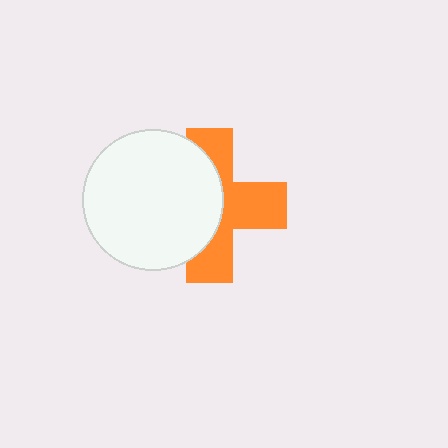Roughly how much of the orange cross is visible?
About half of it is visible (roughly 53%).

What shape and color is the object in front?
The object in front is a white circle.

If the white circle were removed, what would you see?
You would see the complete orange cross.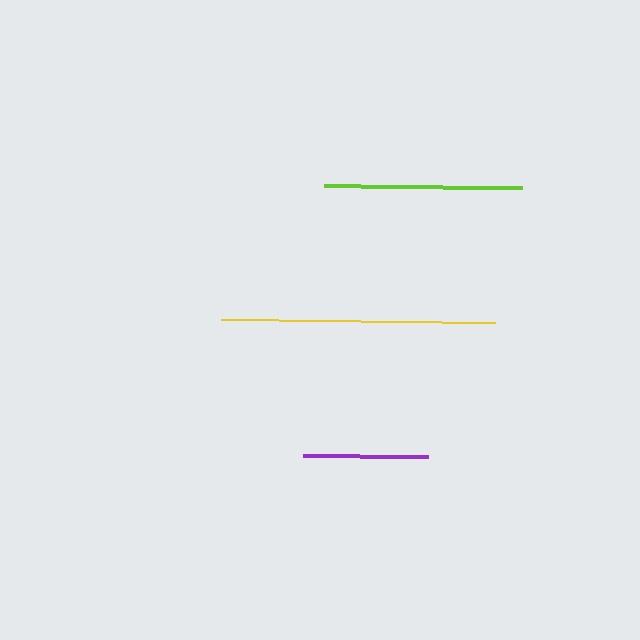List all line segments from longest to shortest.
From longest to shortest: yellow, lime, purple.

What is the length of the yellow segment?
The yellow segment is approximately 275 pixels long.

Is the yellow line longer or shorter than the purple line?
The yellow line is longer than the purple line.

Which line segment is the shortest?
The purple line is the shortest at approximately 124 pixels.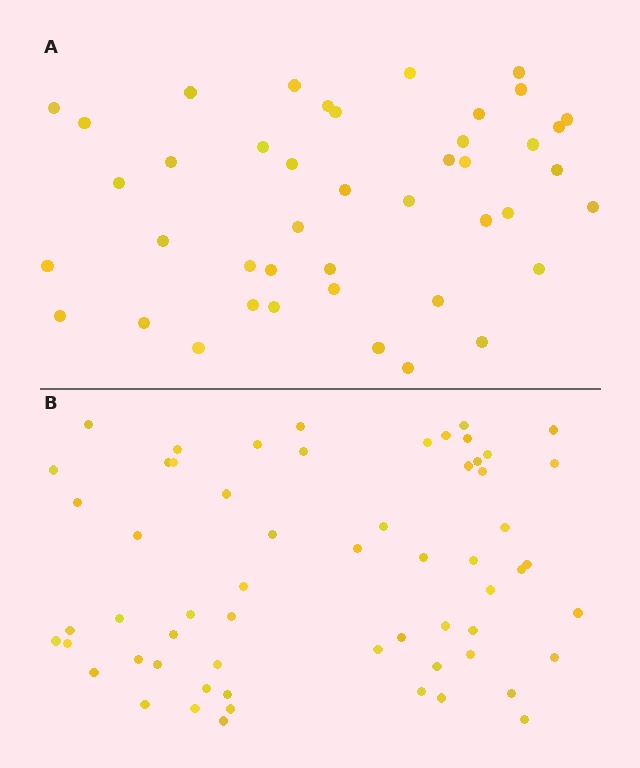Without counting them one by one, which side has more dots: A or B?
Region B (the bottom region) has more dots.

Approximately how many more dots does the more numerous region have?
Region B has approximately 15 more dots than region A.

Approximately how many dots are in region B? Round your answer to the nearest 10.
About 60 dots.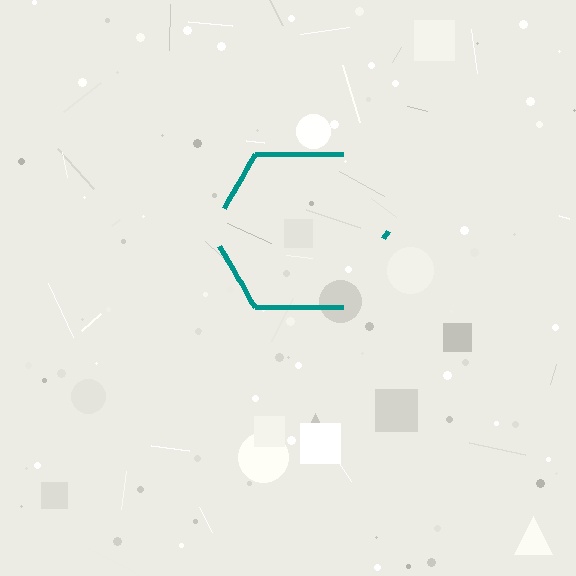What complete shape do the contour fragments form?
The contour fragments form a hexagon.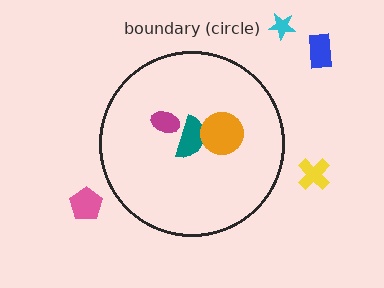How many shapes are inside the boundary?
3 inside, 4 outside.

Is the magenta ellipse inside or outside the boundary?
Inside.